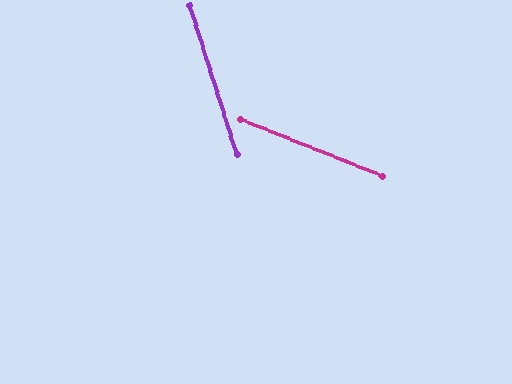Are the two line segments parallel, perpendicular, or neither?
Neither parallel nor perpendicular — they differ by about 51°.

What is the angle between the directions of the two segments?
Approximately 51 degrees.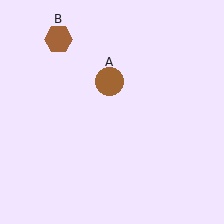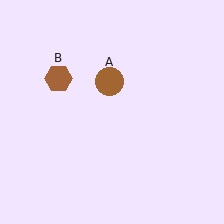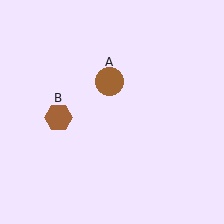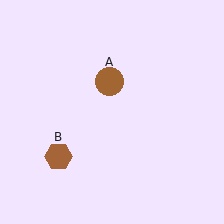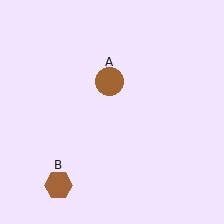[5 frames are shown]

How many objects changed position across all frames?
1 object changed position: brown hexagon (object B).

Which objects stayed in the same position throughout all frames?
Brown circle (object A) remained stationary.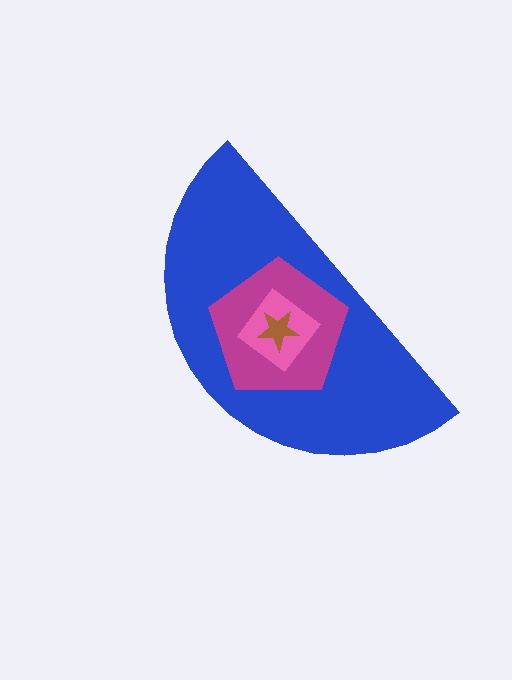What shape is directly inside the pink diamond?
The brown star.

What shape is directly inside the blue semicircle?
The magenta pentagon.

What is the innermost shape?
The brown star.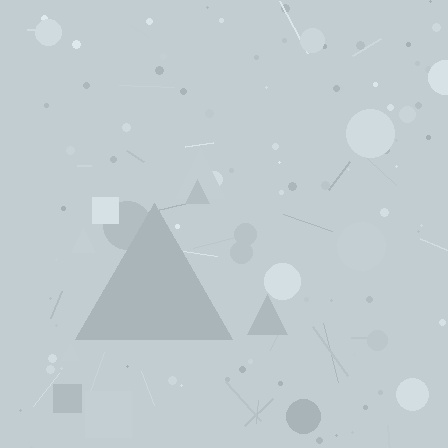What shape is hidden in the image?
A triangle is hidden in the image.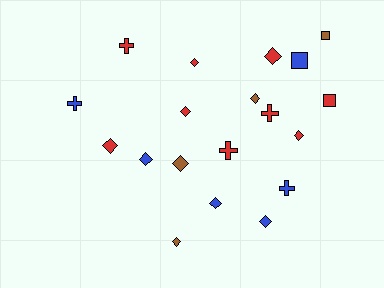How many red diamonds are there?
There are 5 red diamonds.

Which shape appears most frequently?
Diamond, with 11 objects.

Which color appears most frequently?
Red, with 9 objects.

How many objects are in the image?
There are 19 objects.